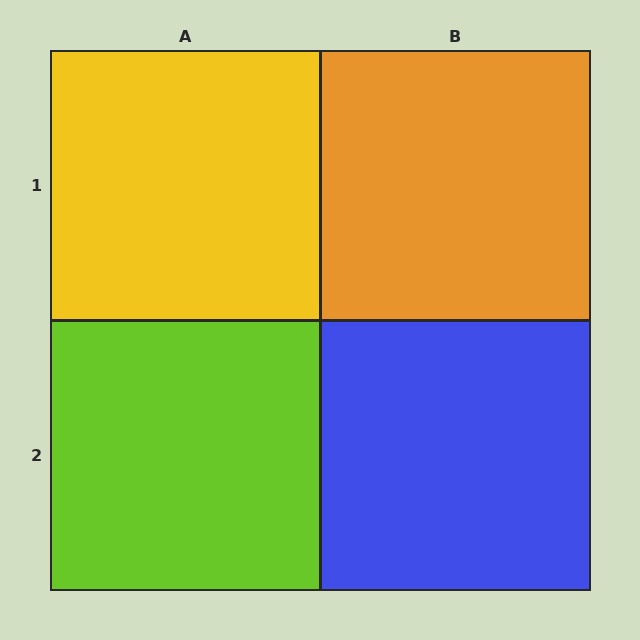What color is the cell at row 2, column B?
Blue.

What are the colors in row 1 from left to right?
Yellow, orange.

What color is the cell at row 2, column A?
Lime.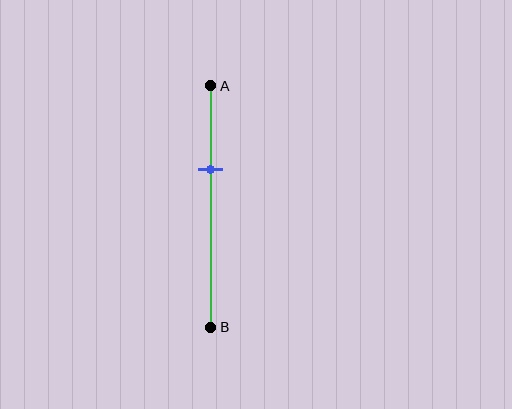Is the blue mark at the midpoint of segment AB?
No, the mark is at about 35% from A, not at the 50% midpoint.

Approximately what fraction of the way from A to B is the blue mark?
The blue mark is approximately 35% of the way from A to B.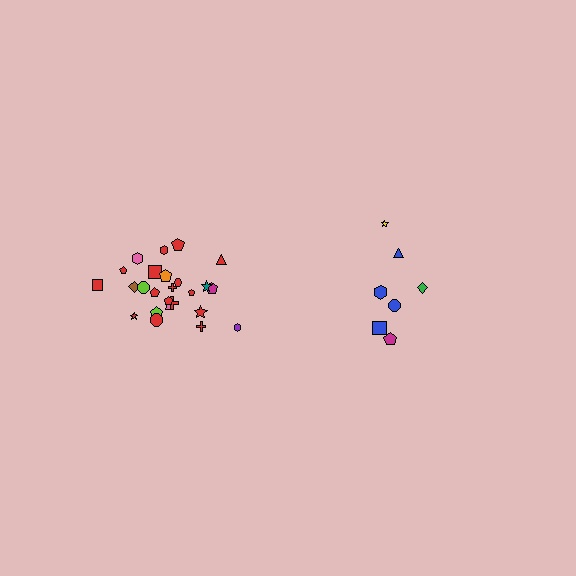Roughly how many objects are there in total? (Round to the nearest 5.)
Roughly 30 objects in total.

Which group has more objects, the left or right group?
The left group.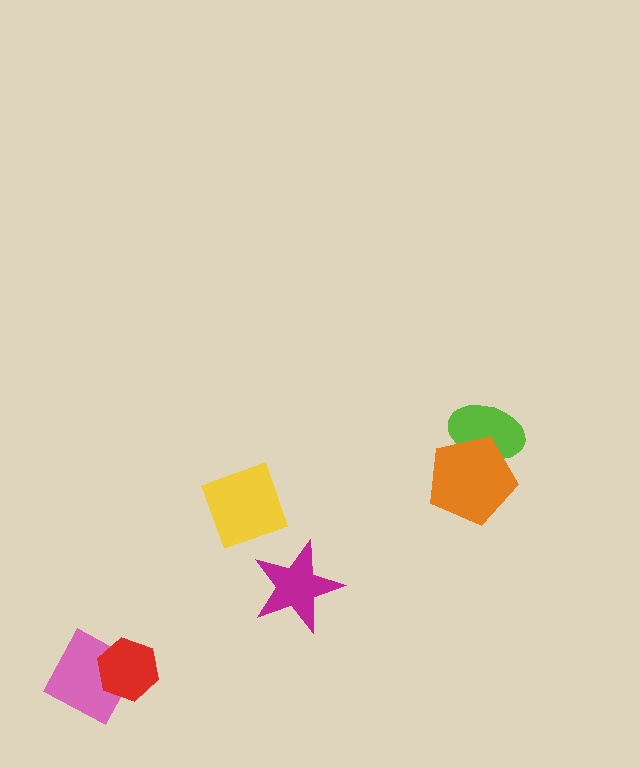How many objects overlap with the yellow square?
0 objects overlap with the yellow square.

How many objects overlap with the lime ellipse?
1 object overlaps with the lime ellipse.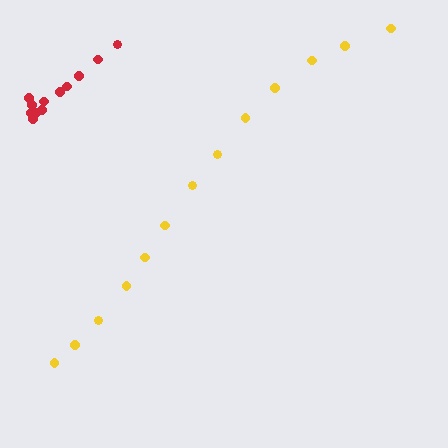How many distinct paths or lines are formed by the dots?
There are 2 distinct paths.